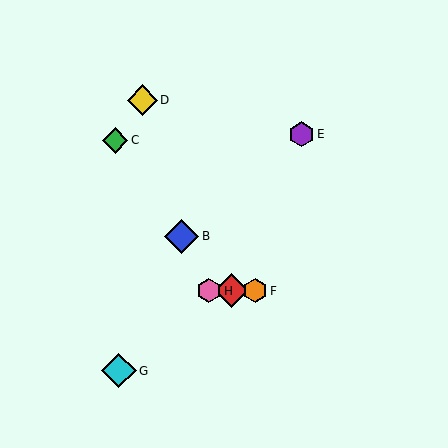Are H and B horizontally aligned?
No, H is at y≈291 and B is at y≈236.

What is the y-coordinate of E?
Object E is at y≈134.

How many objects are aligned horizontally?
3 objects (A, F, H) are aligned horizontally.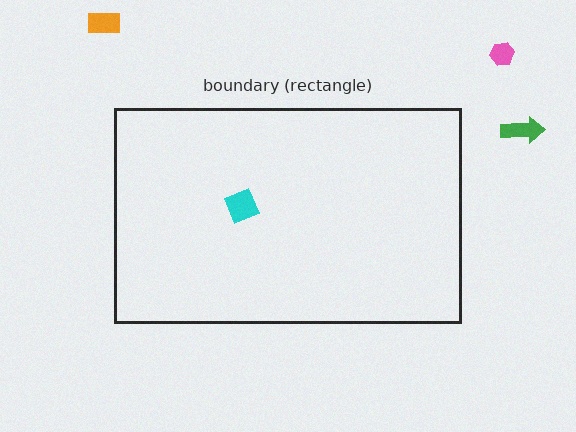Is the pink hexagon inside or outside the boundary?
Outside.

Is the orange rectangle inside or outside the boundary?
Outside.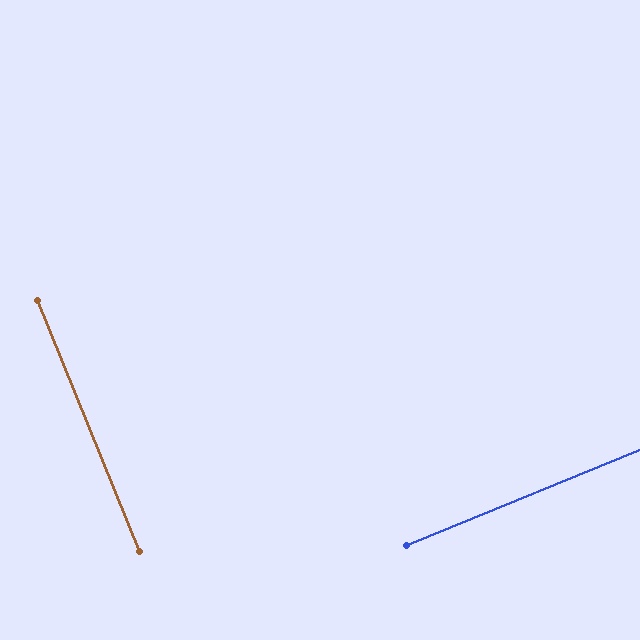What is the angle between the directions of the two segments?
Approximately 90 degrees.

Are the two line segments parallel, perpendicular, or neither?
Perpendicular — they meet at approximately 90°.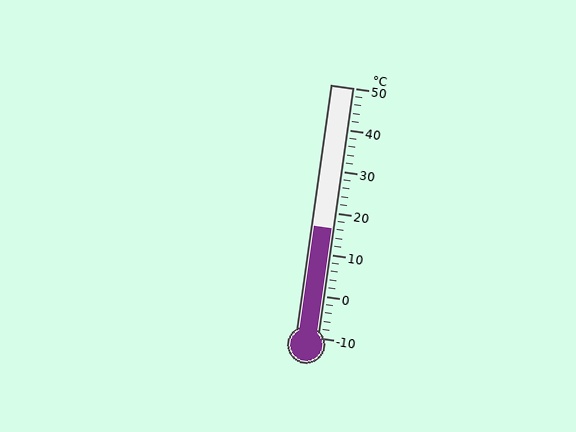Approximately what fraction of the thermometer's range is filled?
The thermometer is filled to approximately 45% of its range.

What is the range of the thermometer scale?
The thermometer scale ranges from -10°C to 50°C.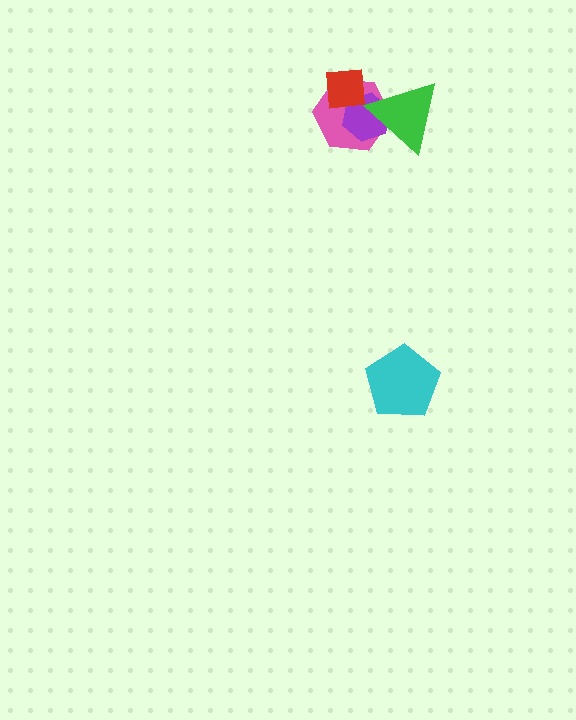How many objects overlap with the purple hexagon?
3 objects overlap with the purple hexagon.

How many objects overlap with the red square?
2 objects overlap with the red square.